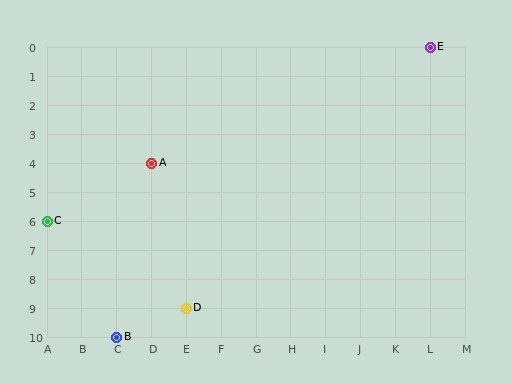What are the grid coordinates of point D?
Point D is at grid coordinates (E, 9).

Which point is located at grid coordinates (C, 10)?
Point B is at (C, 10).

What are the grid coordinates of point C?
Point C is at grid coordinates (A, 6).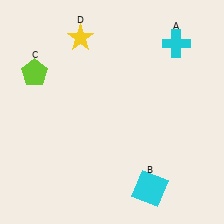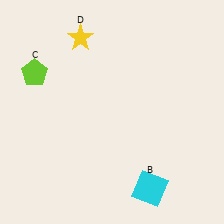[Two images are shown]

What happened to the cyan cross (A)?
The cyan cross (A) was removed in Image 2. It was in the top-right area of Image 1.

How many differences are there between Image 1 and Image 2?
There is 1 difference between the two images.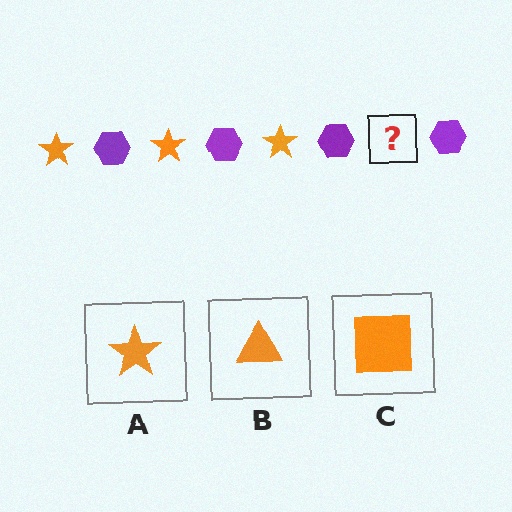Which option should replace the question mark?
Option A.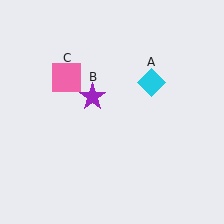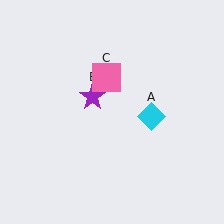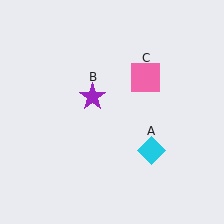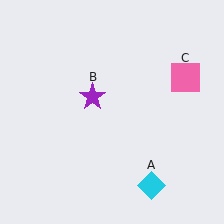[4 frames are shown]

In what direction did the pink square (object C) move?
The pink square (object C) moved right.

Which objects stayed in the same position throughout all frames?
Purple star (object B) remained stationary.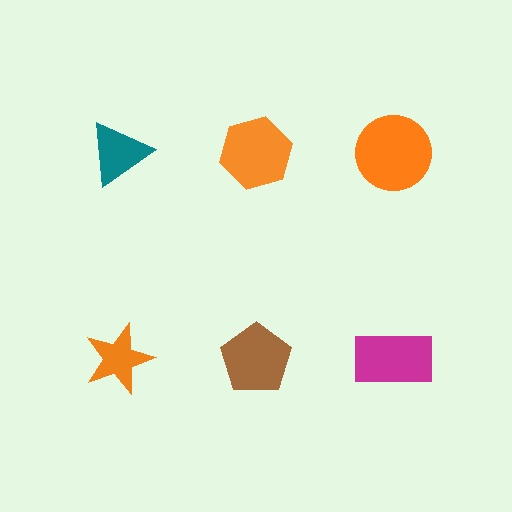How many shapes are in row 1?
3 shapes.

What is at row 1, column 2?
An orange hexagon.